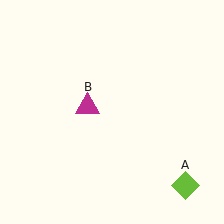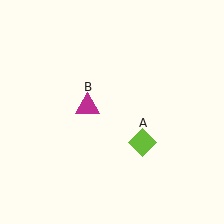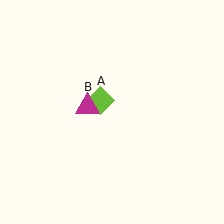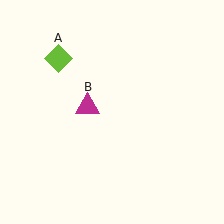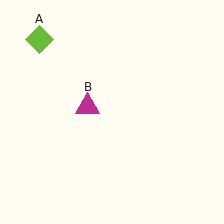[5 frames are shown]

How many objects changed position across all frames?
1 object changed position: lime diamond (object A).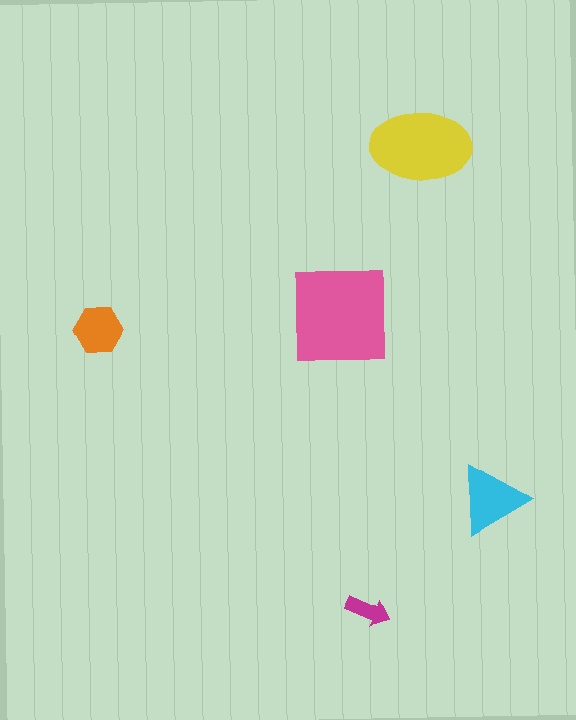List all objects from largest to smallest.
The pink square, the yellow ellipse, the cyan triangle, the orange hexagon, the magenta arrow.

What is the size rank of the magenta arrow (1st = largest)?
5th.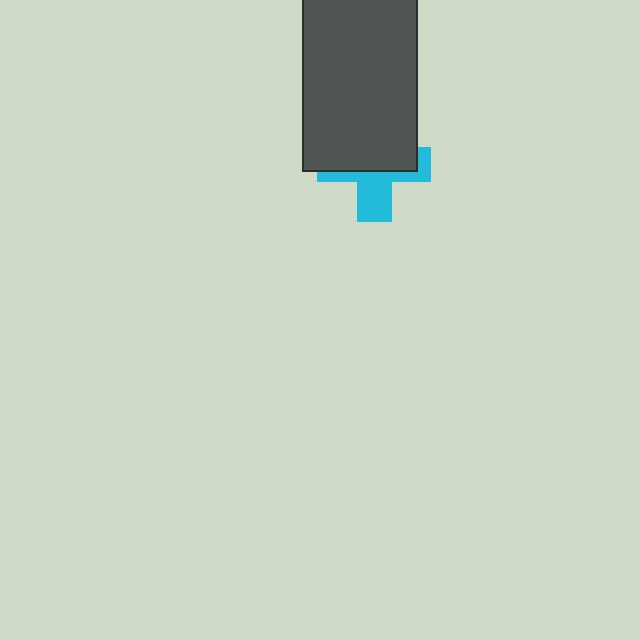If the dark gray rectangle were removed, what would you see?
You would see the complete cyan cross.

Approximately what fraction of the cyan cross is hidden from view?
Roughly 57% of the cyan cross is hidden behind the dark gray rectangle.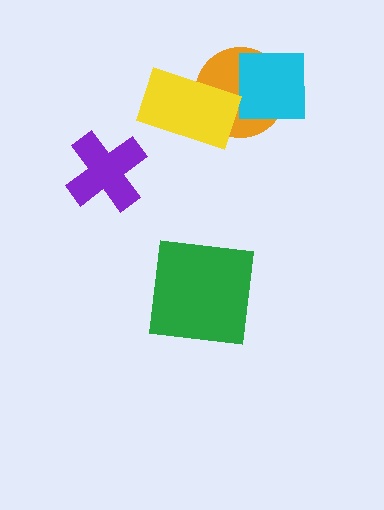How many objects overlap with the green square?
0 objects overlap with the green square.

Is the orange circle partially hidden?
Yes, it is partially covered by another shape.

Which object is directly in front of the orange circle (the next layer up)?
The cyan square is directly in front of the orange circle.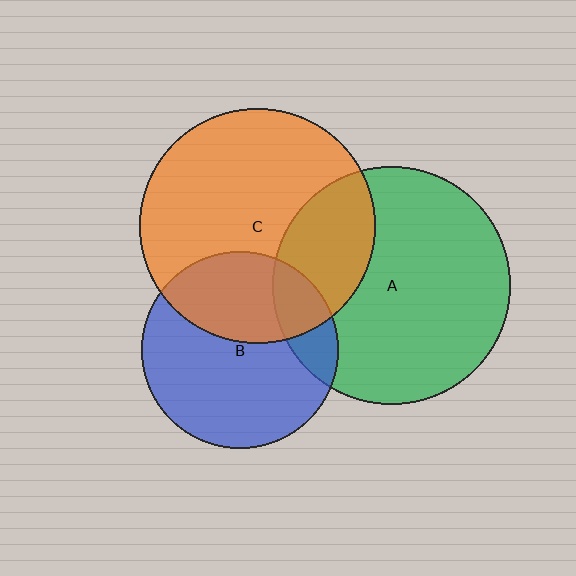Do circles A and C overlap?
Yes.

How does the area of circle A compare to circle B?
Approximately 1.5 times.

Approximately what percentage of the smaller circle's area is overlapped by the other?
Approximately 25%.